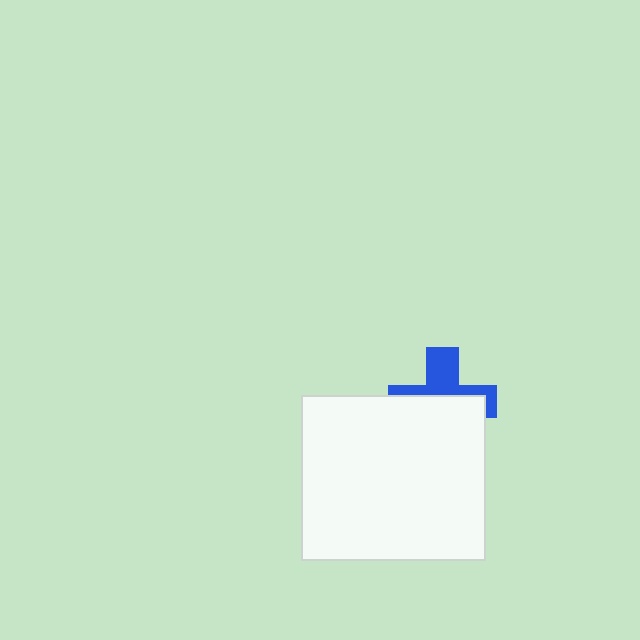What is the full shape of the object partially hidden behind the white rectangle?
The partially hidden object is a blue cross.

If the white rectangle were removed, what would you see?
You would see the complete blue cross.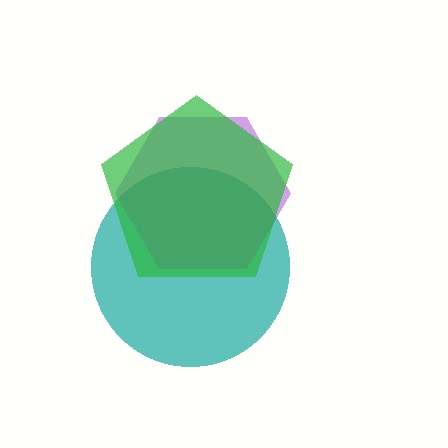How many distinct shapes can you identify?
There are 3 distinct shapes: a teal circle, a purple hexagon, a green pentagon.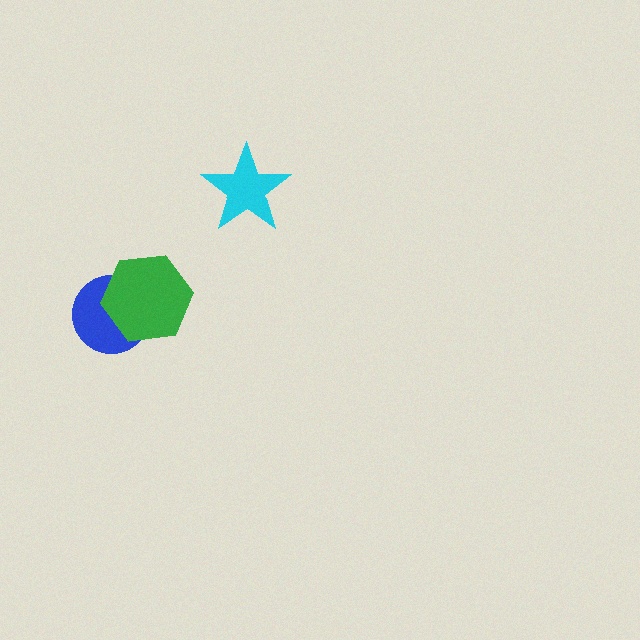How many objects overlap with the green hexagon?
1 object overlaps with the green hexagon.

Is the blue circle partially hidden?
Yes, it is partially covered by another shape.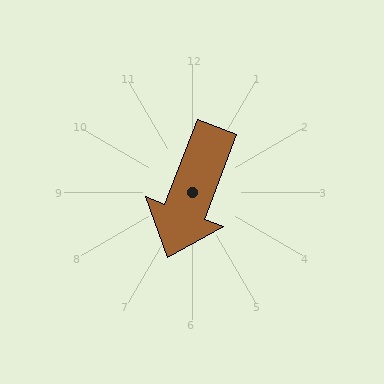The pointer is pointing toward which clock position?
Roughly 7 o'clock.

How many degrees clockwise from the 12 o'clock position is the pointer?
Approximately 201 degrees.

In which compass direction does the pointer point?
South.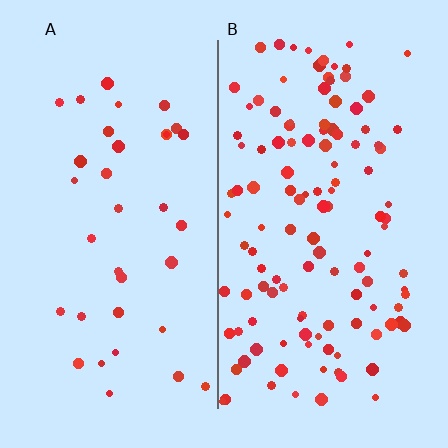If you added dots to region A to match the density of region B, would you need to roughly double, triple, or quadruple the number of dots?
Approximately triple.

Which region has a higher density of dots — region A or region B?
B (the right).